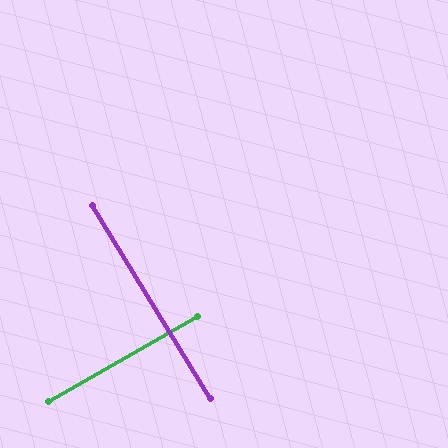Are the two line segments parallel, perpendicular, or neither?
Perpendicular — they meet at approximately 88°.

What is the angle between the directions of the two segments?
Approximately 88 degrees.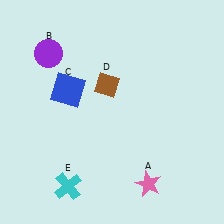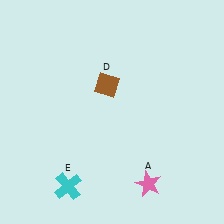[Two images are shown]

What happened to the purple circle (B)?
The purple circle (B) was removed in Image 2. It was in the top-left area of Image 1.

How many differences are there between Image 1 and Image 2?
There are 2 differences between the two images.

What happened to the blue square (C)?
The blue square (C) was removed in Image 2. It was in the top-left area of Image 1.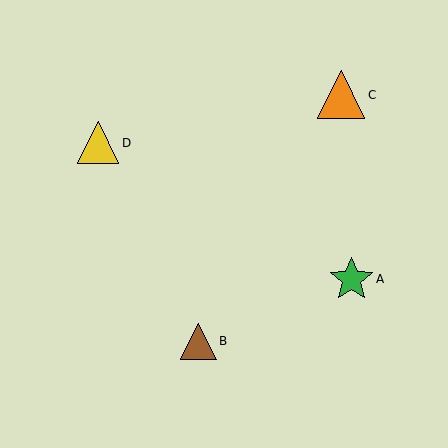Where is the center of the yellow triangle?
The center of the yellow triangle is at (98, 143).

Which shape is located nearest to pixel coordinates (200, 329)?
The brown triangle (labeled B) at (198, 341) is nearest to that location.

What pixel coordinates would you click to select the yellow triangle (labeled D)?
Click at (98, 143) to select the yellow triangle D.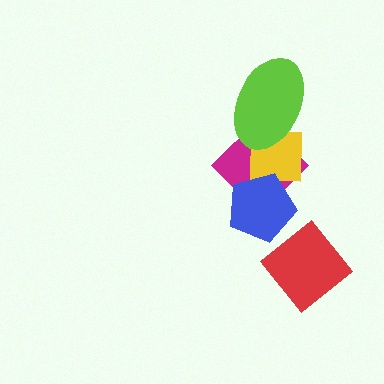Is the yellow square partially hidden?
Yes, it is partially covered by another shape.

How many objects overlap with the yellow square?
3 objects overlap with the yellow square.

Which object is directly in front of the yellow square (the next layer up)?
The lime ellipse is directly in front of the yellow square.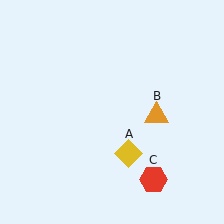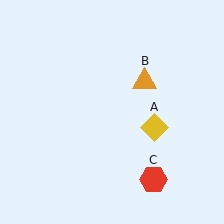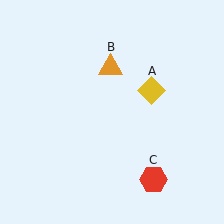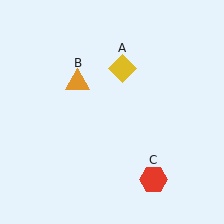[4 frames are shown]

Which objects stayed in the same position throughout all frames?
Red hexagon (object C) remained stationary.